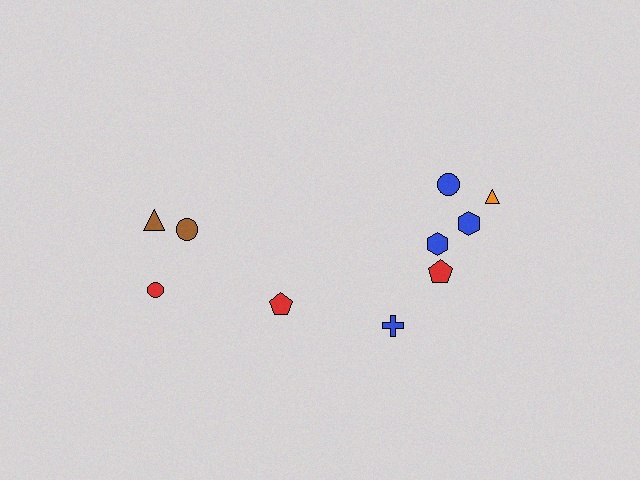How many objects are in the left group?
There are 4 objects.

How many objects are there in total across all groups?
There are 10 objects.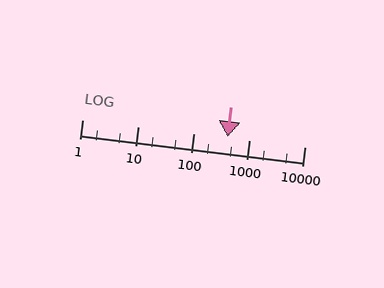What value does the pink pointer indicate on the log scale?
The pointer indicates approximately 420.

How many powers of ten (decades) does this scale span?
The scale spans 4 decades, from 1 to 10000.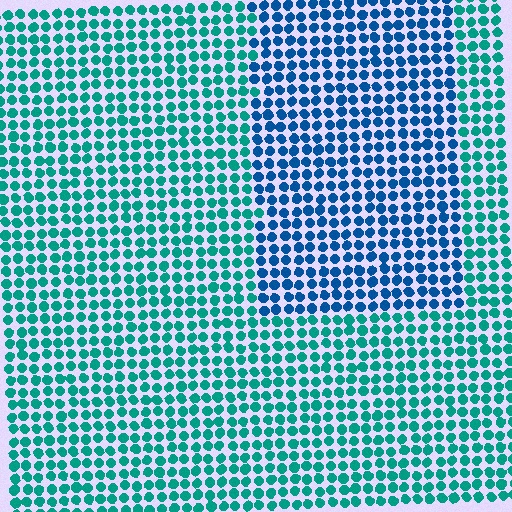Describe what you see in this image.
The image is filled with small teal elements in a uniform arrangement. A rectangle-shaped region is visible where the elements are tinted to a slightly different hue, forming a subtle color boundary.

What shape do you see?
I see a rectangle.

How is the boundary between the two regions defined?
The boundary is defined purely by a slight shift in hue (about 38 degrees). Spacing, size, and orientation are identical on both sides.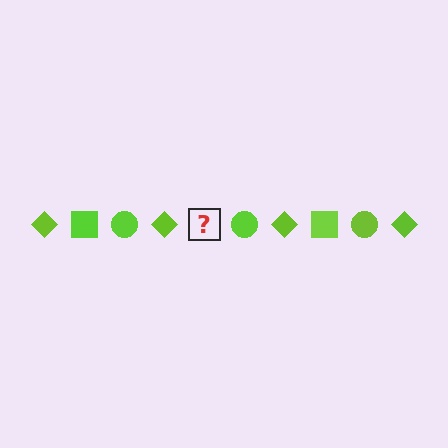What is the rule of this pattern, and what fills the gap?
The rule is that the pattern cycles through diamond, square, circle shapes in lime. The gap should be filled with a lime square.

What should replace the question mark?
The question mark should be replaced with a lime square.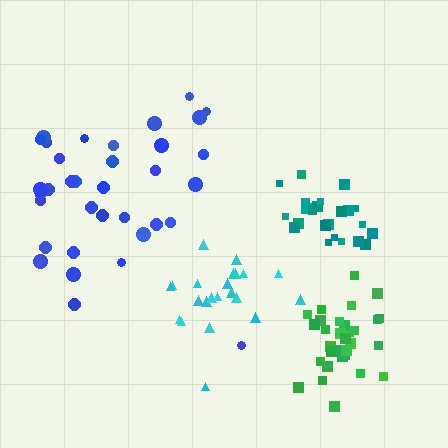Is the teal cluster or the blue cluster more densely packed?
Teal.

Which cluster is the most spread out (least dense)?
Blue.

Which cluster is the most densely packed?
Green.